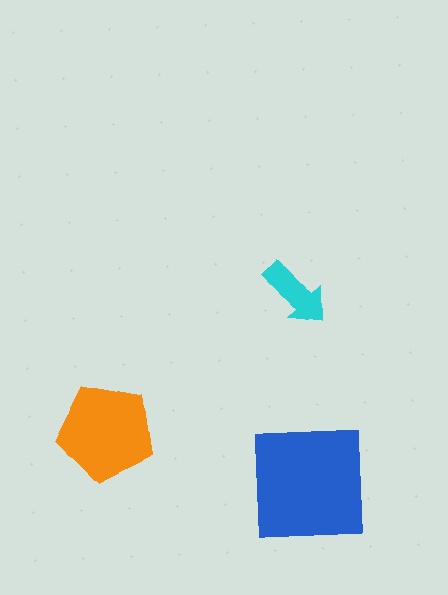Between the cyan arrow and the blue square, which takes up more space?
The blue square.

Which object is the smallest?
The cyan arrow.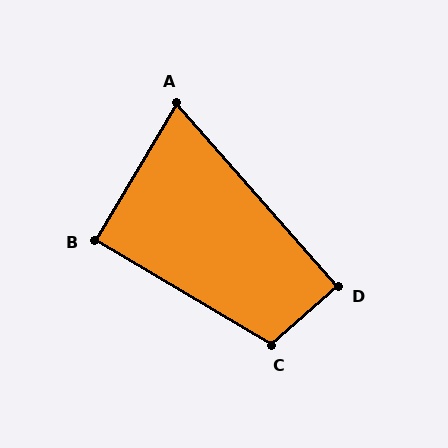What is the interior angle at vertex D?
Approximately 90 degrees (approximately right).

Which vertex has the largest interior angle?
C, at approximately 108 degrees.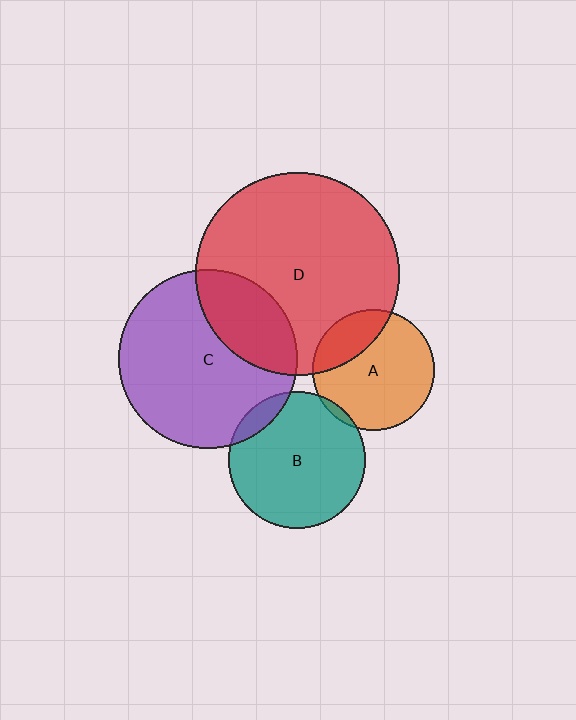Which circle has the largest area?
Circle D (red).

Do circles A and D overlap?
Yes.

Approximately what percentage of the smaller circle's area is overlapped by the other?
Approximately 25%.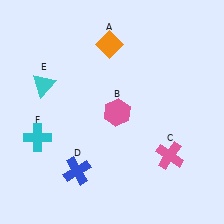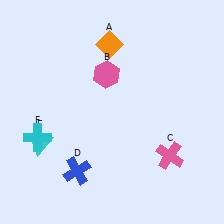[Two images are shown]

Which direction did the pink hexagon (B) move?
The pink hexagon (B) moved up.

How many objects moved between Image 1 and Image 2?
2 objects moved between the two images.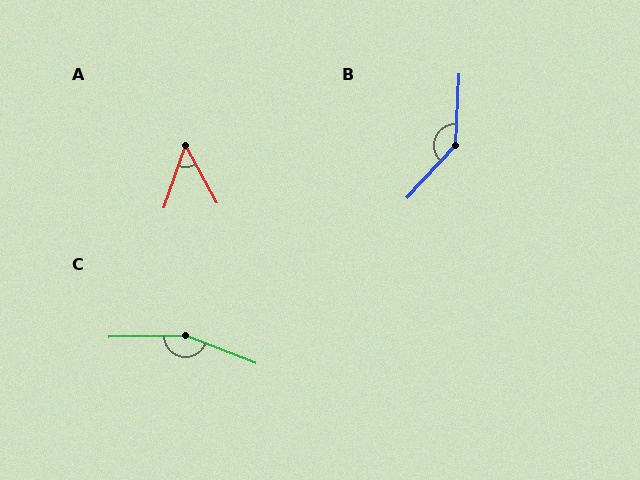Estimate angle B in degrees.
Approximately 140 degrees.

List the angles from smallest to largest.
A (48°), B (140°), C (157°).